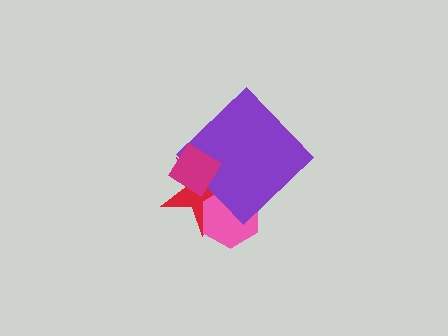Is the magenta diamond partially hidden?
No, no other shape covers it.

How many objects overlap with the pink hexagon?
2 objects overlap with the pink hexagon.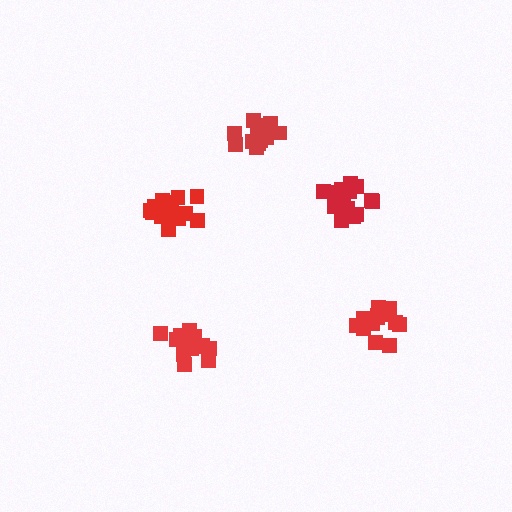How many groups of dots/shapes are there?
There are 5 groups.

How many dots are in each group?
Group 1: 14 dots, Group 2: 15 dots, Group 3: 14 dots, Group 4: 14 dots, Group 5: 15 dots (72 total).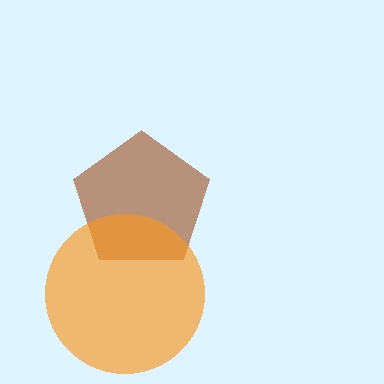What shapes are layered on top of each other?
The layered shapes are: a brown pentagon, an orange circle.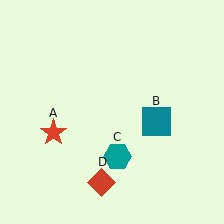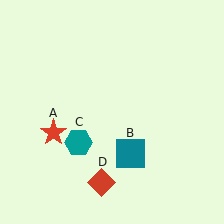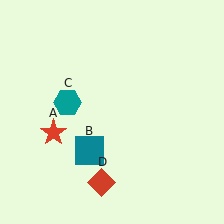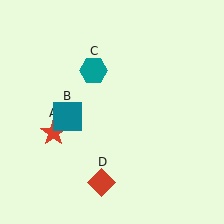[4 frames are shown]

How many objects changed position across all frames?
2 objects changed position: teal square (object B), teal hexagon (object C).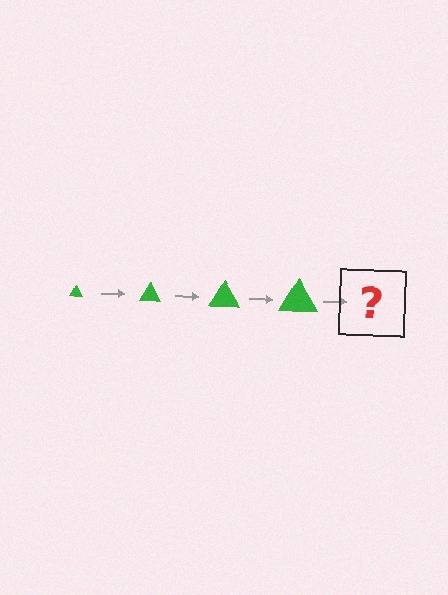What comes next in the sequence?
The next element should be a green triangle, larger than the previous one.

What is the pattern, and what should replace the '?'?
The pattern is that the triangle gets progressively larger each step. The '?' should be a green triangle, larger than the previous one.